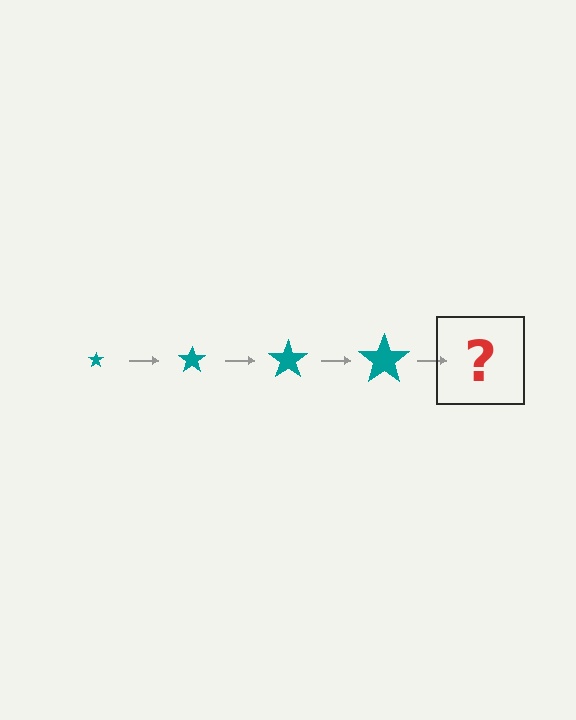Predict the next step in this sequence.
The next step is a teal star, larger than the previous one.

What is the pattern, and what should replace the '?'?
The pattern is that the star gets progressively larger each step. The '?' should be a teal star, larger than the previous one.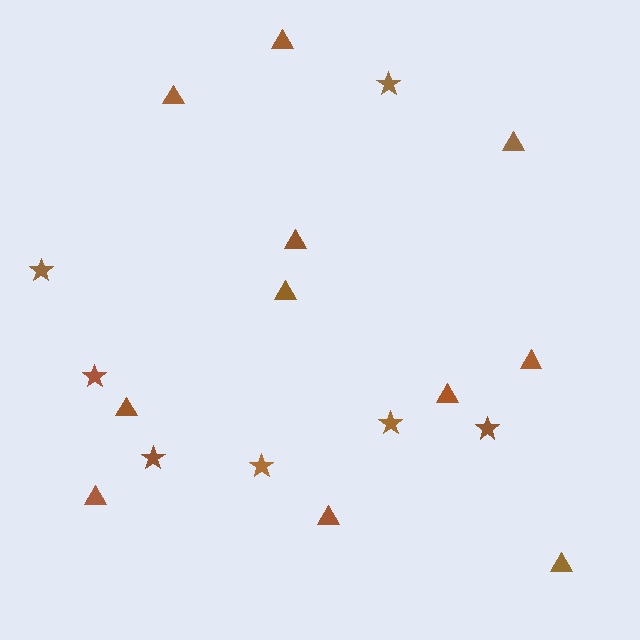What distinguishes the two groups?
There are 2 groups: one group of stars (7) and one group of triangles (11).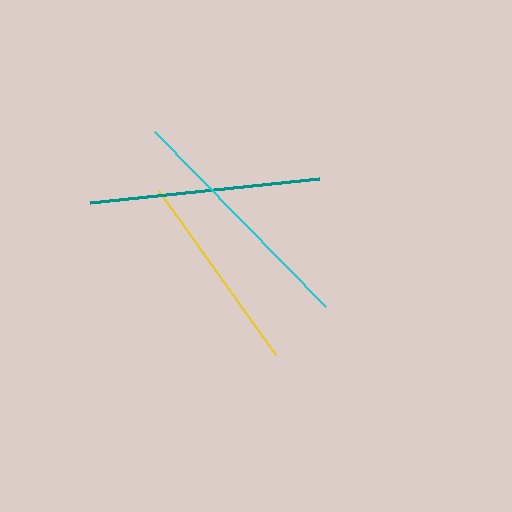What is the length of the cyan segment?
The cyan segment is approximately 245 pixels long.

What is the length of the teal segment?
The teal segment is approximately 230 pixels long.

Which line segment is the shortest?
The yellow line is the shortest at approximately 202 pixels.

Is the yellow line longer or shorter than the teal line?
The teal line is longer than the yellow line.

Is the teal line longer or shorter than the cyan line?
The cyan line is longer than the teal line.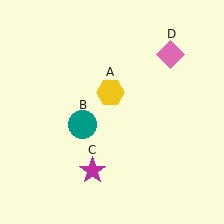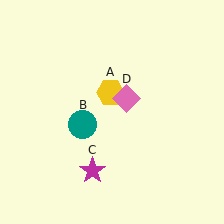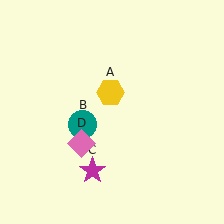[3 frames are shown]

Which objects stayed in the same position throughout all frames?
Yellow hexagon (object A) and teal circle (object B) and magenta star (object C) remained stationary.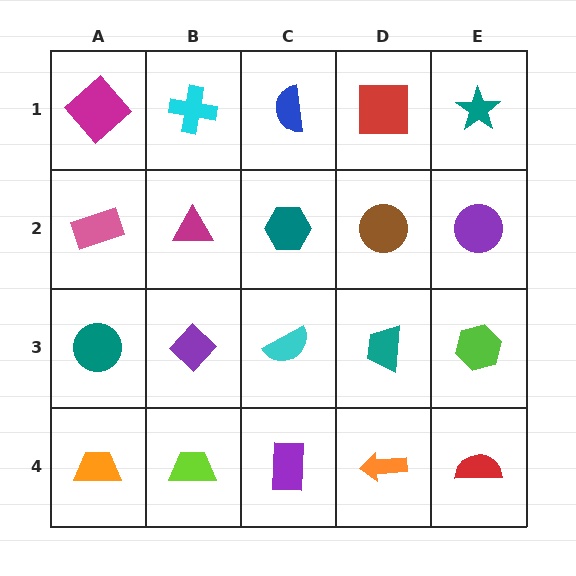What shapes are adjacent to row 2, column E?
A teal star (row 1, column E), a lime hexagon (row 3, column E), a brown circle (row 2, column D).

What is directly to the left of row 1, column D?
A blue semicircle.